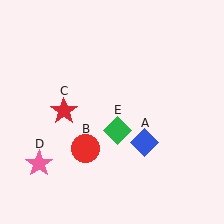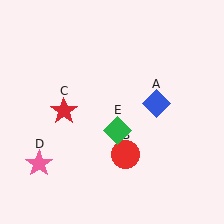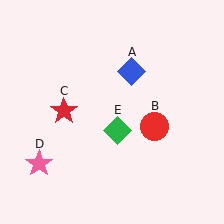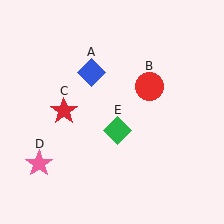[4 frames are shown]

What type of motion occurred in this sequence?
The blue diamond (object A), red circle (object B) rotated counterclockwise around the center of the scene.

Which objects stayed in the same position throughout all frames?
Red star (object C) and pink star (object D) and green diamond (object E) remained stationary.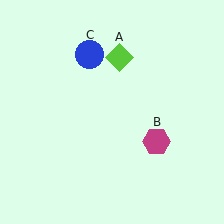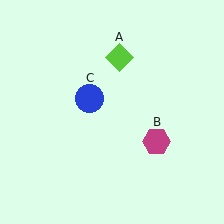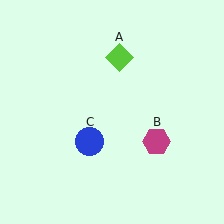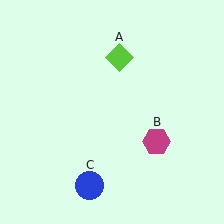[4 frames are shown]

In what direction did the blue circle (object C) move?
The blue circle (object C) moved down.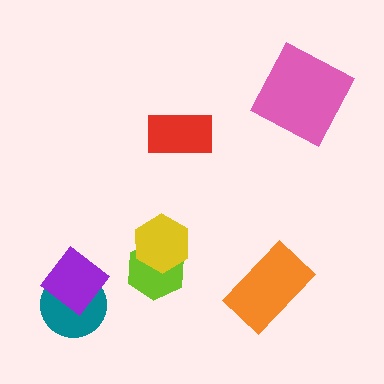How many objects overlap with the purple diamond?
1 object overlaps with the purple diamond.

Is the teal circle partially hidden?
Yes, it is partially covered by another shape.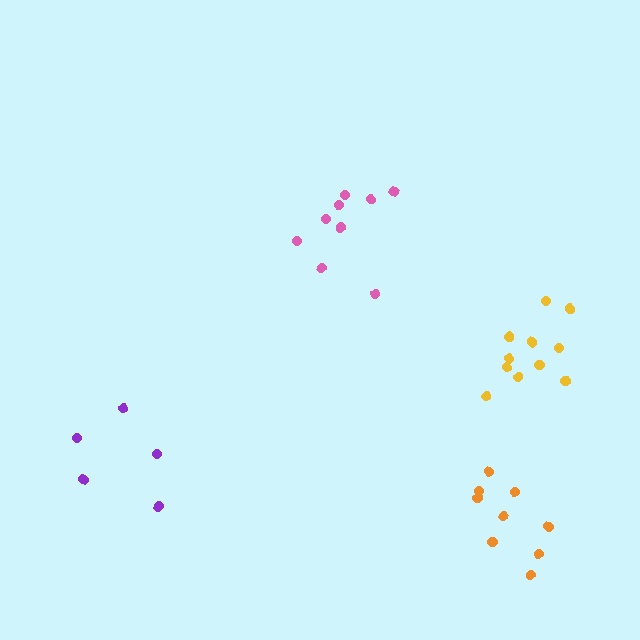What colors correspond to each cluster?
The clusters are colored: orange, yellow, purple, pink.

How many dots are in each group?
Group 1: 9 dots, Group 2: 11 dots, Group 3: 5 dots, Group 4: 9 dots (34 total).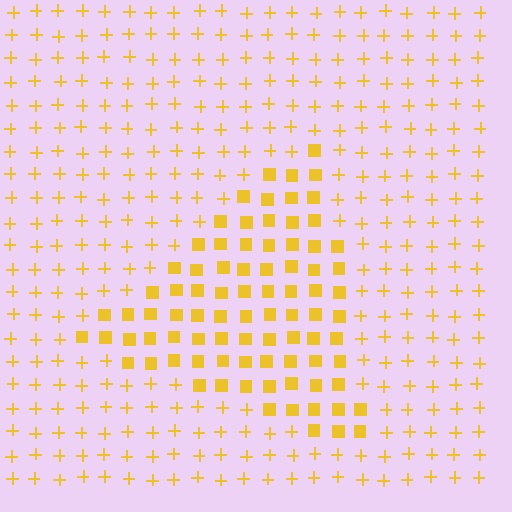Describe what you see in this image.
The image is filled with small yellow elements arranged in a uniform grid. A triangle-shaped region contains squares, while the surrounding area contains plus signs. The boundary is defined purely by the change in element shape.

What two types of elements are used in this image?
The image uses squares inside the triangle region and plus signs outside it.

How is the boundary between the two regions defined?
The boundary is defined by a change in element shape: squares inside vs. plus signs outside. All elements share the same color and spacing.